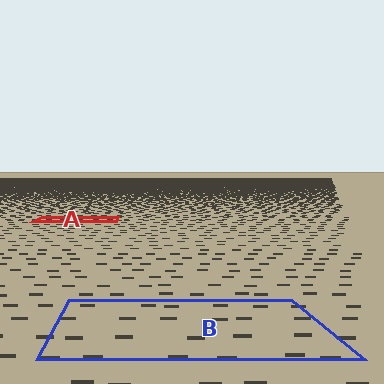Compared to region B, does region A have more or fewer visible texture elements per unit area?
Region A has more texture elements per unit area — they are packed more densely because it is farther away.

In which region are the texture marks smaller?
The texture marks are smaller in region A, because it is farther away.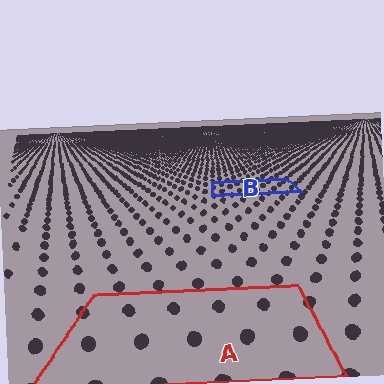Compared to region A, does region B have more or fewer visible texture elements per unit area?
Region B has more texture elements per unit area — they are packed more densely because it is farther away.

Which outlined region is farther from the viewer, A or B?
Region B is farther from the viewer — the texture elements inside it appear smaller and more densely packed.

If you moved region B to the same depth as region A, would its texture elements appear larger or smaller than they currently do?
They would appear larger. At a closer depth, the same texture elements are projected at a bigger on-screen size.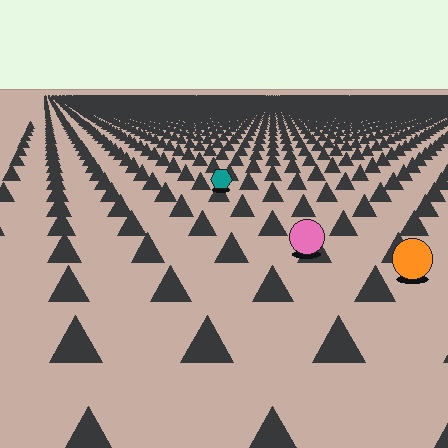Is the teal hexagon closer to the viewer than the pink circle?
No. The pink circle is closer — you can tell from the texture gradient: the ground texture is coarser near it.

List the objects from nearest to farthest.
From nearest to farthest: the orange circle, the pink circle, the teal hexagon.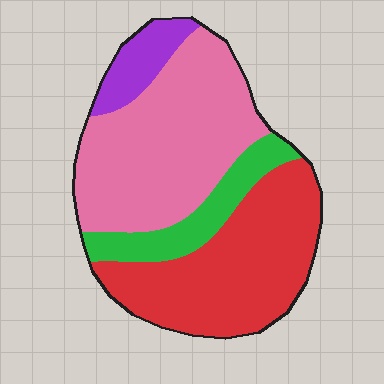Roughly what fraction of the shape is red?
Red takes up between a quarter and a half of the shape.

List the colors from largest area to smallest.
From largest to smallest: pink, red, green, purple.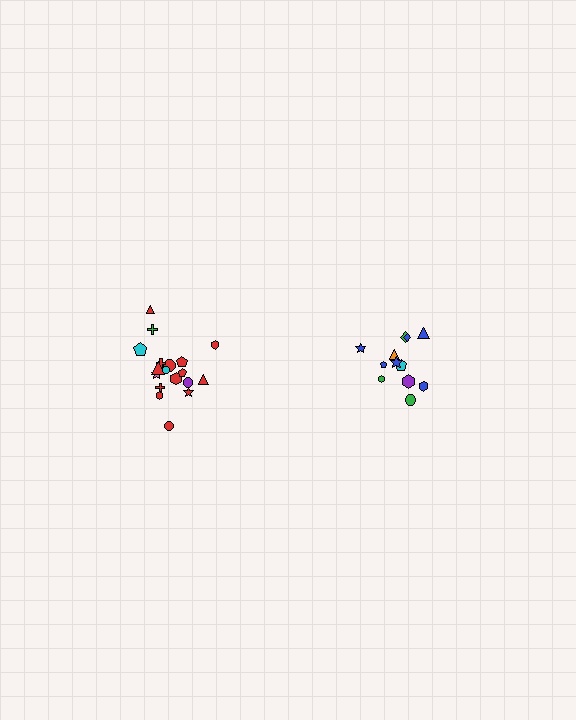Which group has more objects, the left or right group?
The left group.